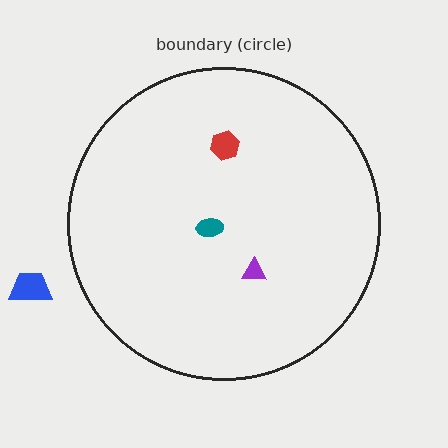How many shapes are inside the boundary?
3 inside, 1 outside.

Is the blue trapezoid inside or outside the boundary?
Outside.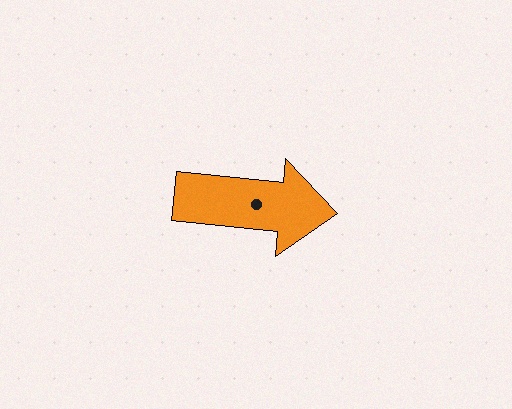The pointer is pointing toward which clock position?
Roughly 3 o'clock.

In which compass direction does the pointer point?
East.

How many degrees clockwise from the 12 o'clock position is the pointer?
Approximately 96 degrees.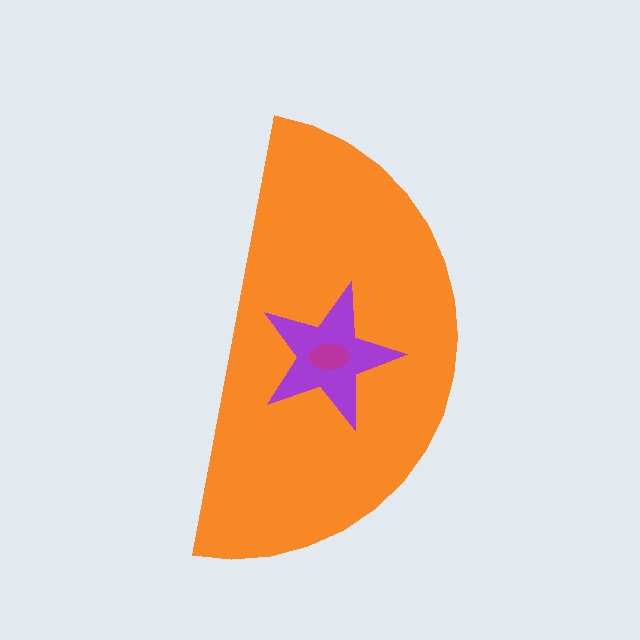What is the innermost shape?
The magenta ellipse.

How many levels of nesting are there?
3.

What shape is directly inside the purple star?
The magenta ellipse.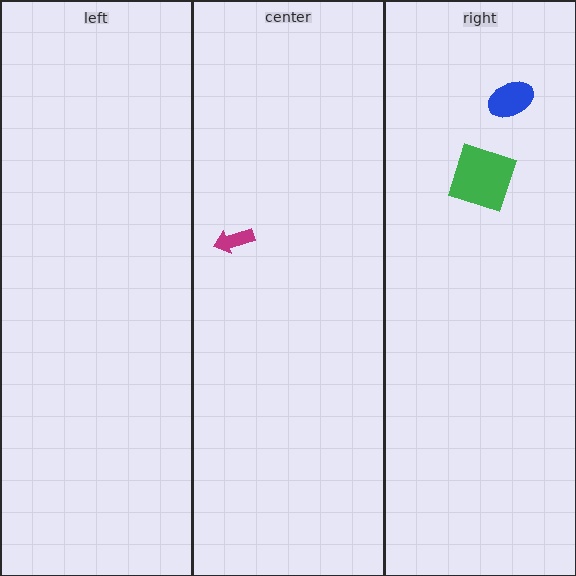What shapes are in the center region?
The magenta arrow.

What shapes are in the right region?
The blue ellipse, the green square.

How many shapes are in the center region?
1.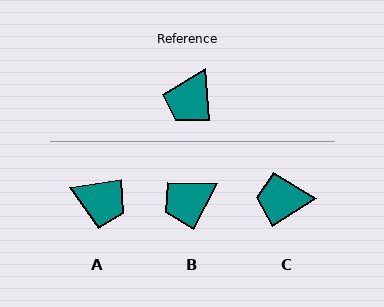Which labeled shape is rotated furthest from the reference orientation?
A, about 95 degrees away.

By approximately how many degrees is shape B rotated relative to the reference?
Approximately 31 degrees clockwise.